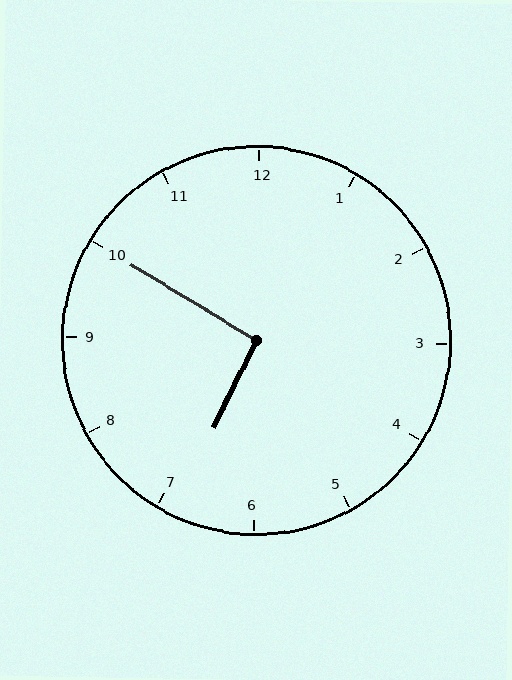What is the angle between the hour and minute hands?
Approximately 95 degrees.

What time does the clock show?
6:50.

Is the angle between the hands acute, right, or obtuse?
It is right.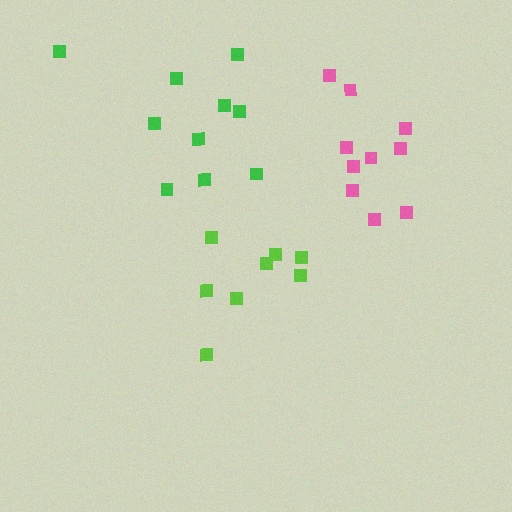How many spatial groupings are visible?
There are 3 spatial groupings.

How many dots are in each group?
Group 1: 10 dots, Group 2: 8 dots, Group 3: 10 dots (28 total).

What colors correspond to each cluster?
The clusters are colored: green, lime, pink.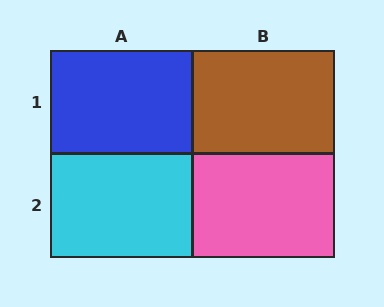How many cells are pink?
1 cell is pink.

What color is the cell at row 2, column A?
Cyan.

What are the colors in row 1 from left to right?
Blue, brown.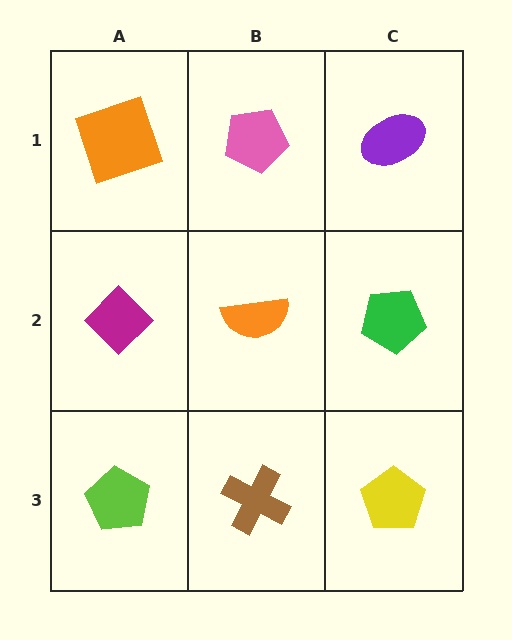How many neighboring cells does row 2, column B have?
4.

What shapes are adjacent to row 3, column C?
A green pentagon (row 2, column C), a brown cross (row 3, column B).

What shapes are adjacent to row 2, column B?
A pink pentagon (row 1, column B), a brown cross (row 3, column B), a magenta diamond (row 2, column A), a green pentagon (row 2, column C).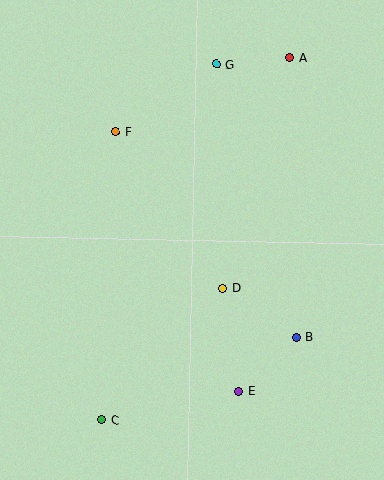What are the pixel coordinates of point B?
Point B is at (296, 337).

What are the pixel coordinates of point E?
Point E is at (239, 391).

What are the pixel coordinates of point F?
Point F is at (116, 132).